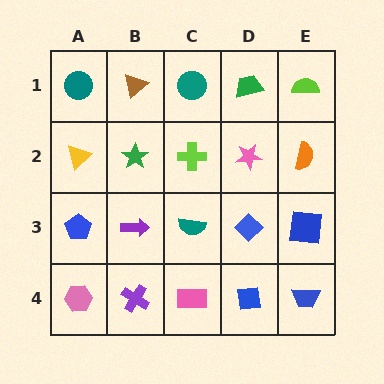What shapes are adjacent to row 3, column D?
A pink star (row 2, column D), a blue square (row 4, column D), a teal semicircle (row 3, column C), a blue square (row 3, column E).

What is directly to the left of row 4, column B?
A pink hexagon.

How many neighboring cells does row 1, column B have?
3.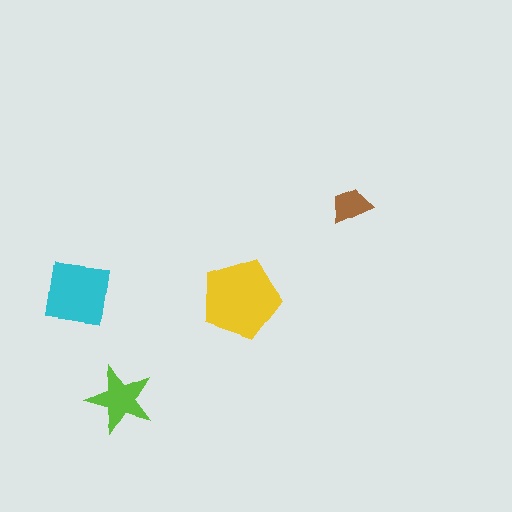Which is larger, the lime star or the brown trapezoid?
The lime star.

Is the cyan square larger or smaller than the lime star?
Larger.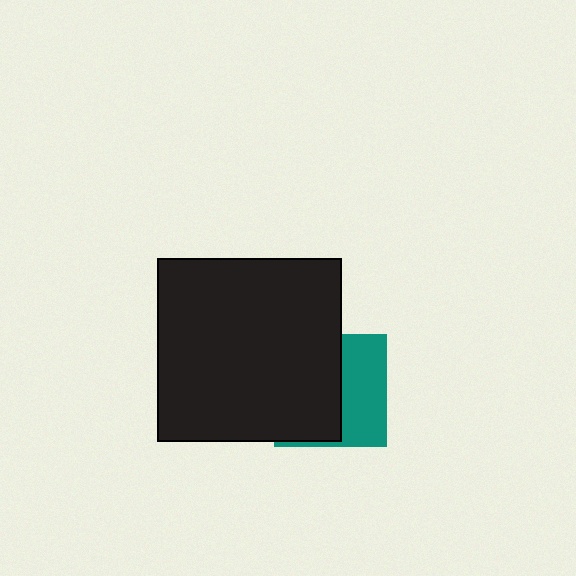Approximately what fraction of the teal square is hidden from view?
Roughly 57% of the teal square is hidden behind the black square.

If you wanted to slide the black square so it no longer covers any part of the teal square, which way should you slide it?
Slide it left — that is the most direct way to separate the two shapes.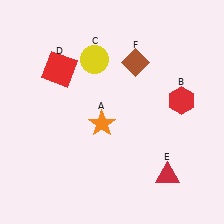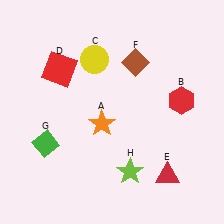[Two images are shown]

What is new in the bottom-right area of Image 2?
A lime star (H) was added in the bottom-right area of Image 2.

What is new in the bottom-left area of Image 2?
A green diamond (G) was added in the bottom-left area of Image 2.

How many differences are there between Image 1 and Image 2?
There are 2 differences between the two images.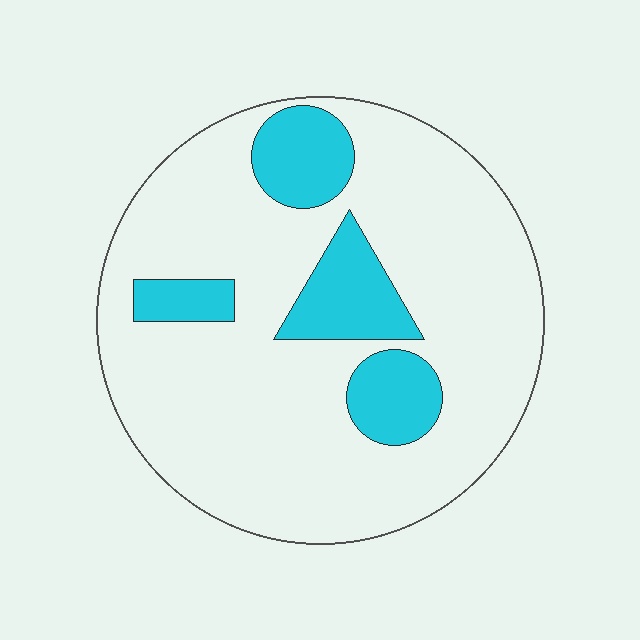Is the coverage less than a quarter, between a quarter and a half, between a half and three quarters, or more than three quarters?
Less than a quarter.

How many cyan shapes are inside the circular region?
4.